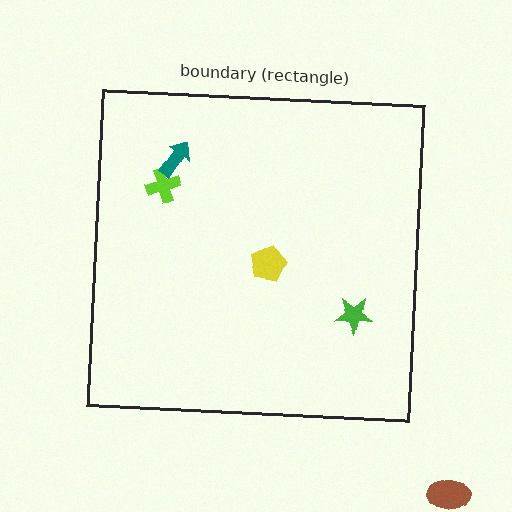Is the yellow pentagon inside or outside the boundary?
Inside.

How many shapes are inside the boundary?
4 inside, 1 outside.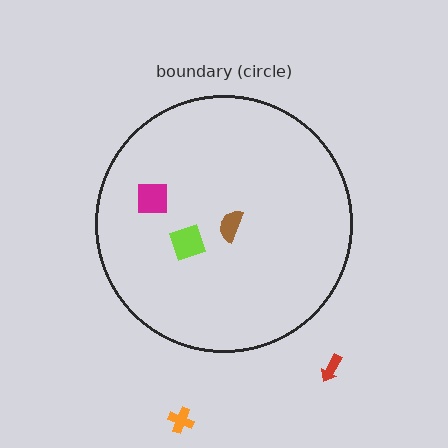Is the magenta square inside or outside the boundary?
Inside.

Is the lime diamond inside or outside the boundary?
Inside.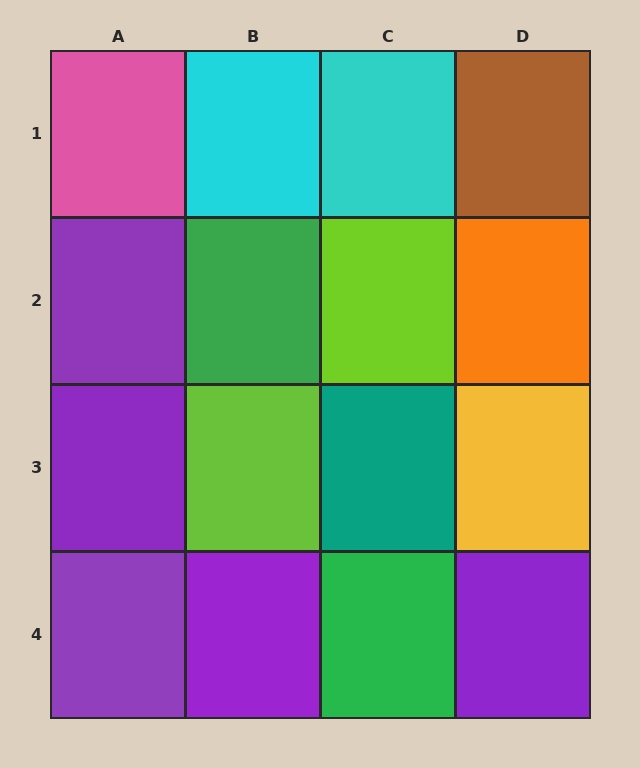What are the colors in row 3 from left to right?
Purple, lime, teal, yellow.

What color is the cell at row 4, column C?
Green.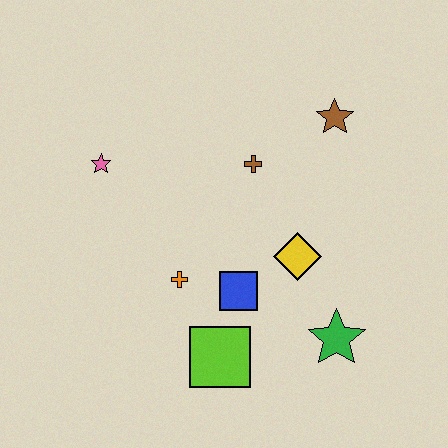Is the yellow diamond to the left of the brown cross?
No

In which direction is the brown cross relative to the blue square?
The brown cross is above the blue square.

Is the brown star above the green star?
Yes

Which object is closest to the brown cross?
The brown star is closest to the brown cross.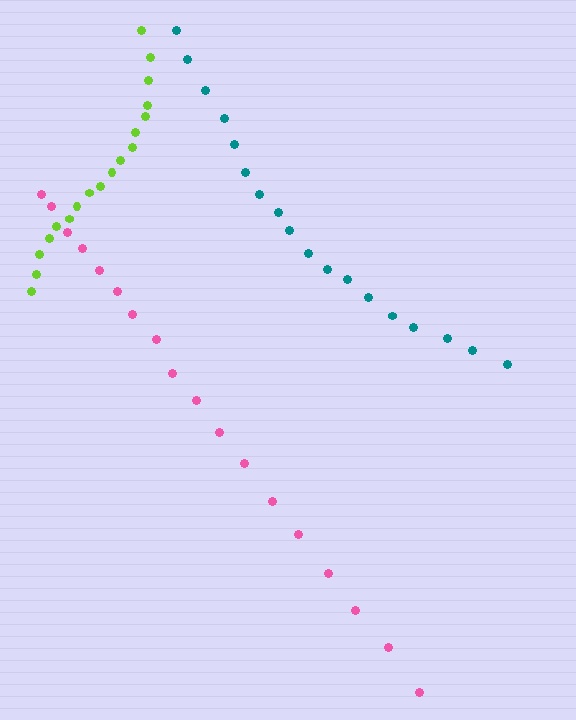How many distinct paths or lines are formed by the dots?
There are 3 distinct paths.